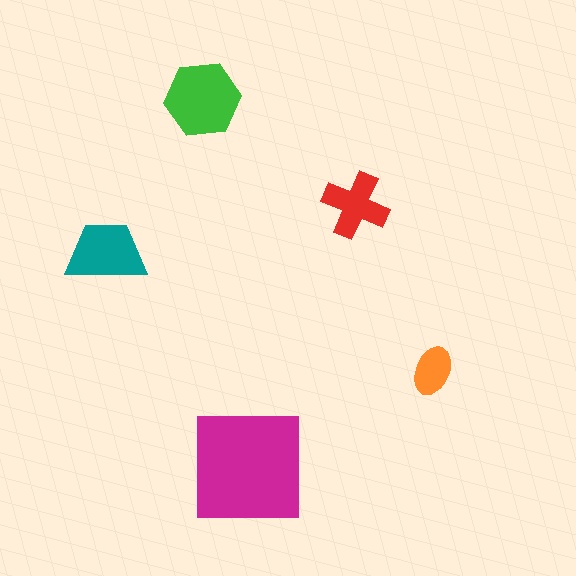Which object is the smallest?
The orange ellipse.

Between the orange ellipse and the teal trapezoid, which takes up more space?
The teal trapezoid.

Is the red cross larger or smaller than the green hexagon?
Smaller.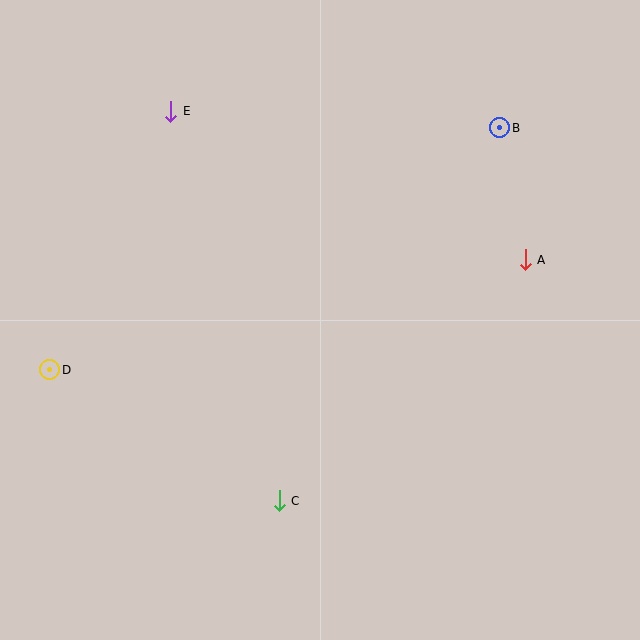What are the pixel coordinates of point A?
Point A is at (525, 260).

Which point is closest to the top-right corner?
Point B is closest to the top-right corner.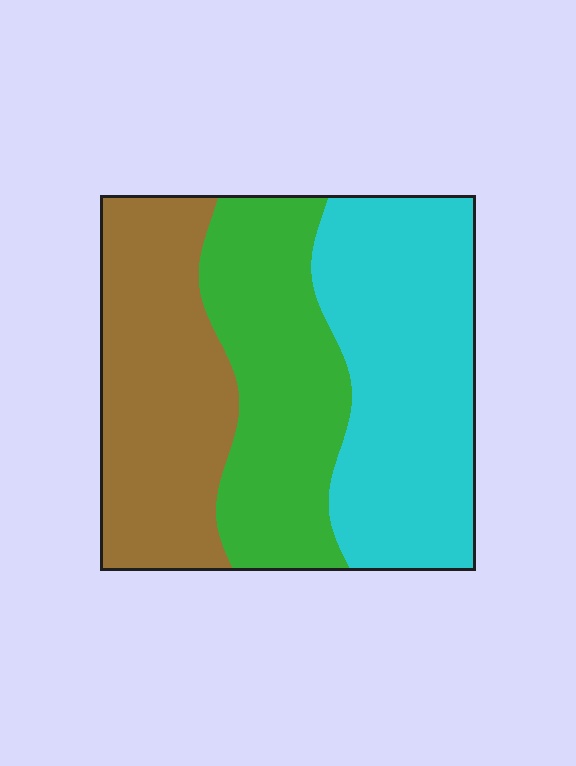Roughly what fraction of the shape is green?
Green covers about 30% of the shape.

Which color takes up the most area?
Cyan, at roughly 40%.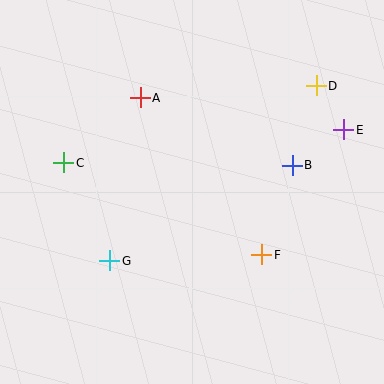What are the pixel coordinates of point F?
Point F is at (261, 255).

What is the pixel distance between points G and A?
The distance between G and A is 166 pixels.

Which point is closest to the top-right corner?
Point D is closest to the top-right corner.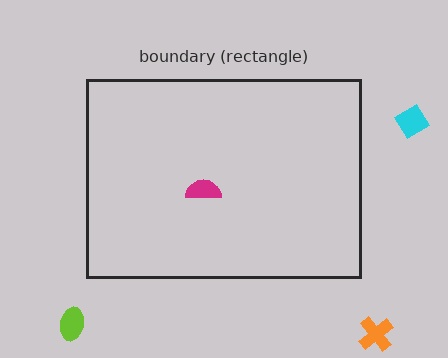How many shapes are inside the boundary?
1 inside, 3 outside.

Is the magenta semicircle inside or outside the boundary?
Inside.